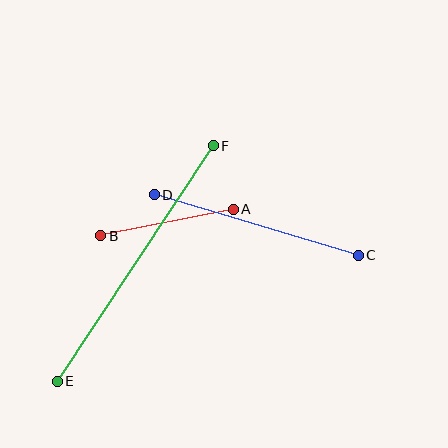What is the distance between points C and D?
The distance is approximately 213 pixels.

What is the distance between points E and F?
The distance is approximately 282 pixels.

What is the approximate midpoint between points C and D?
The midpoint is at approximately (256, 225) pixels.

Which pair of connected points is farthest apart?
Points E and F are farthest apart.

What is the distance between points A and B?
The distance is approximately 135 pixels.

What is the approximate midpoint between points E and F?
The midpoint is at approximately (135, 264) pixels.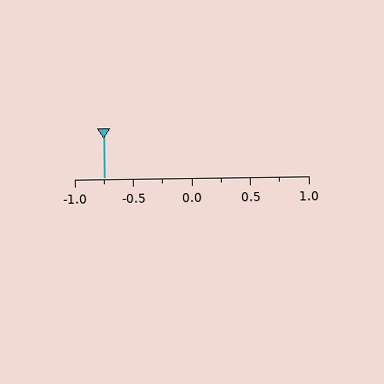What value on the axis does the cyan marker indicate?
The marker indicates approximately -0.75.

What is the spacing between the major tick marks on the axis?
The major ticks are spaced 0.5 apart.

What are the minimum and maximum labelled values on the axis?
The axis runs from -1.0 to 1.0.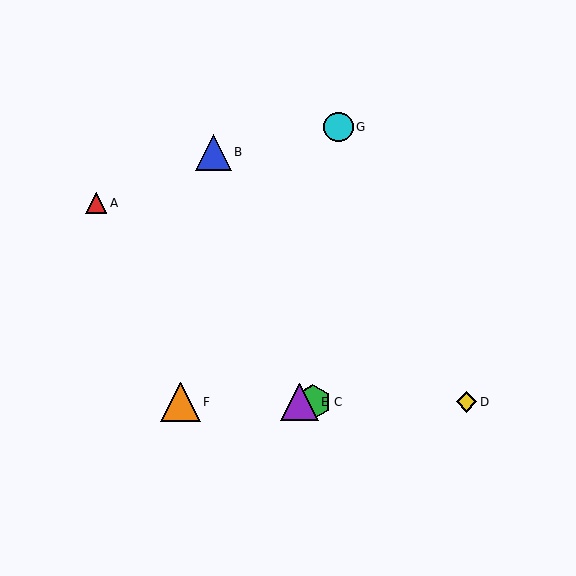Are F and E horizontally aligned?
Yes, both are at y≈402.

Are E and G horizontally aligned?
No, E is at y≈402 and G is at y≈127.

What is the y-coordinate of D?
Object D is at y≈402.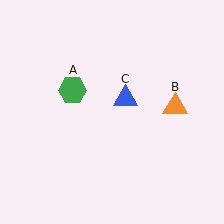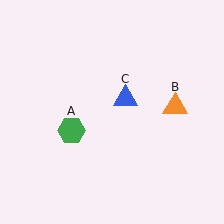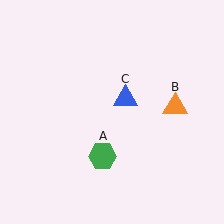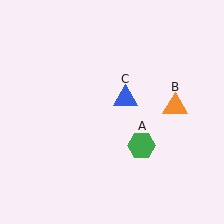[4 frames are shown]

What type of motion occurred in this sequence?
The green hexagon (object A) rotated counterclockwise around the center of the scene.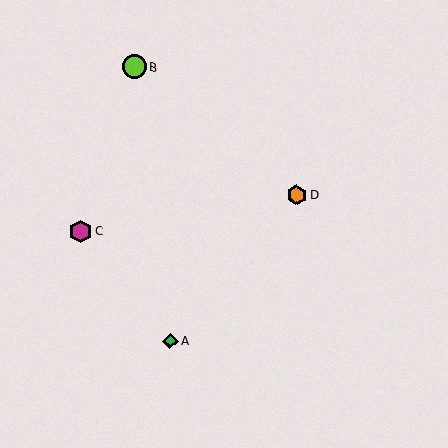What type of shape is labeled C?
Shape C is a magenta hexagon.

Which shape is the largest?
The lime circle (labeled B) is the largest.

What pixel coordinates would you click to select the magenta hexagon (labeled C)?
Click at (80, 232) to select the magenta hexagon C.